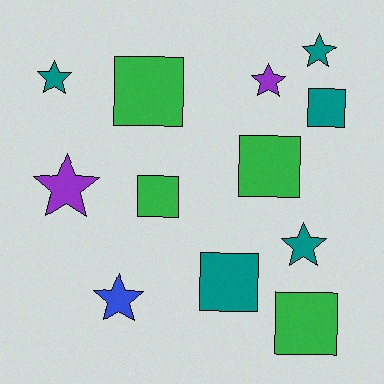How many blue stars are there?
There is 1 blue star.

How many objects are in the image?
There are 12 objects.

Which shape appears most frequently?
Star, with 6 objects.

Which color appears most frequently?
Teal, with 5 objects.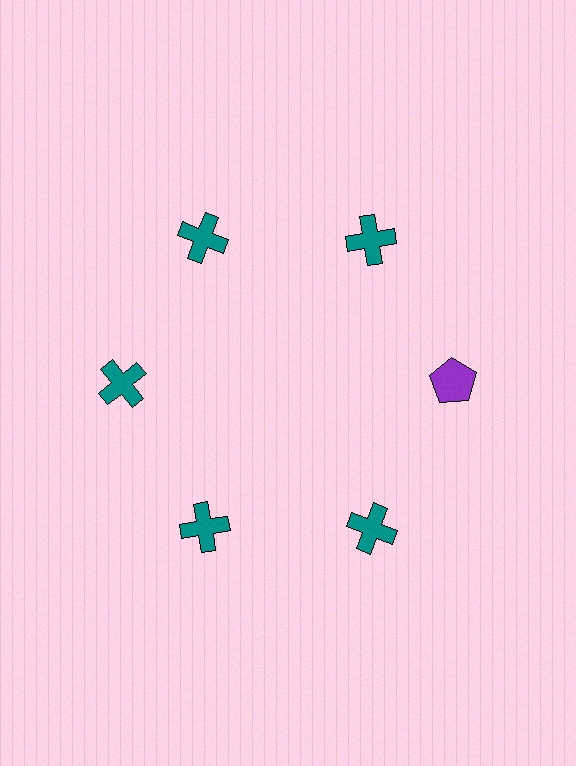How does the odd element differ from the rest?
It differs in both color (purple instead of teal) and shape (pentagon instead of cross).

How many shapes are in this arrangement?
There are 6 shapes arranged in a ring pattern.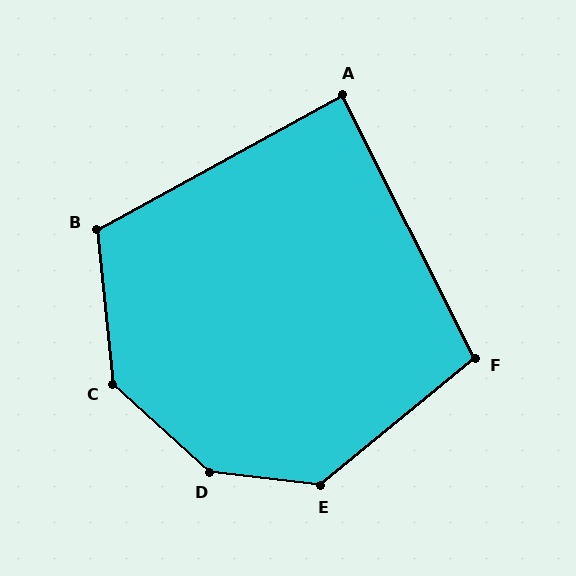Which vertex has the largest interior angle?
D, at approximately 145 degrees.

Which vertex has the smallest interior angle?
A, at approximately 88 degrees.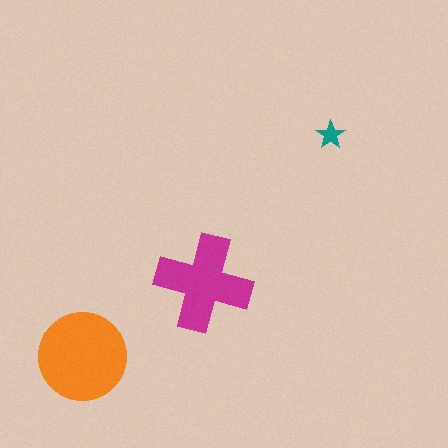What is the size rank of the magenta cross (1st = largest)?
2nd.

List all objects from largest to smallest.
The orange circle, the magenta cross, the teal star.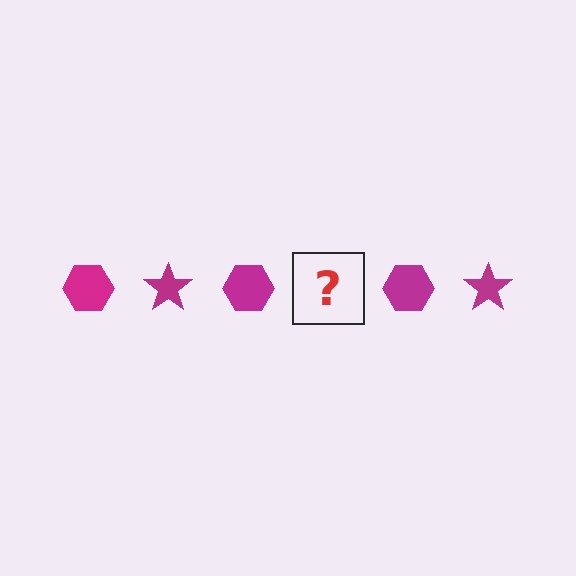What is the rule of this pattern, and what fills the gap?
The rule is that the pattern cycles through hexagon, star shapes in magenta. The gap should be filled with a magenta star.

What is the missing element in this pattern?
The missing element is a magenta star.